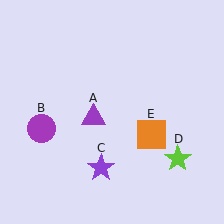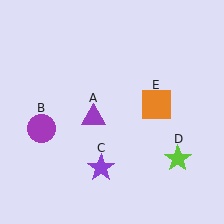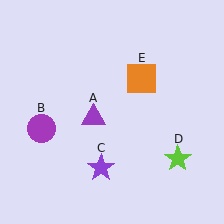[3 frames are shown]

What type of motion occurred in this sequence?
The orange square (object E) rotated counterclockwise around the center of the scene.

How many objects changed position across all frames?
1 object changed position: orange square (object E).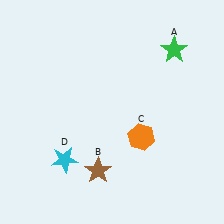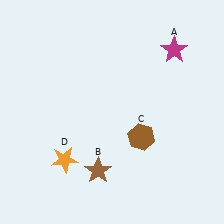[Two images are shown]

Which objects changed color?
A changed from green to magenta. C changed from orange to brown. D changed from cyan to orange.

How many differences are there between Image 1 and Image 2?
There are 3 differences between the two images.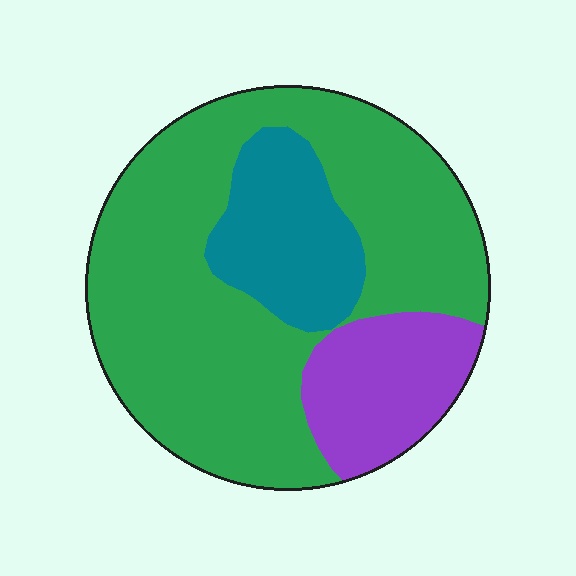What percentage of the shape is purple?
Purple takes up about one sixth (1/6) of the shape.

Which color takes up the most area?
Green, at roughly 65%.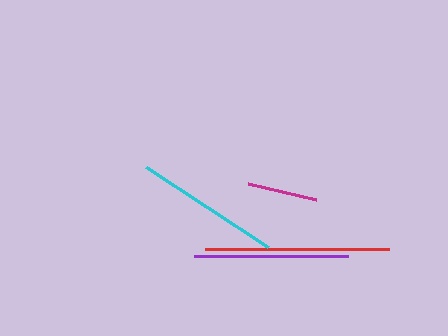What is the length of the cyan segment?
The cyan segment is approximately 146 pixels long.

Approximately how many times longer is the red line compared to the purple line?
The red line is approximately 1.2 times the length of the purple line.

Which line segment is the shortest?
The magenta line is the shortest at approximately 70 pixels.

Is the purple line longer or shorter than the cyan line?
The purple line is longer than the cyan line.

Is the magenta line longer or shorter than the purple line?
The purple line is longer than the magenta line.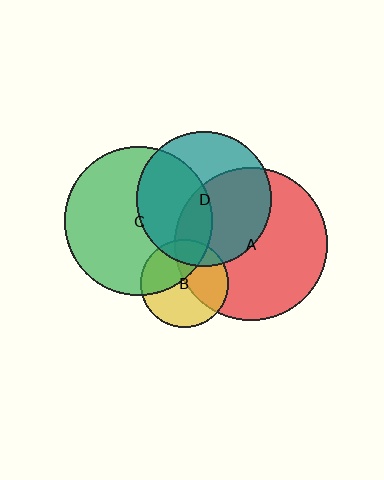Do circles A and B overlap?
Yes.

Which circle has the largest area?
Circle A (red).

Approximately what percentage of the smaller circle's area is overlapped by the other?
Approximately 40%.